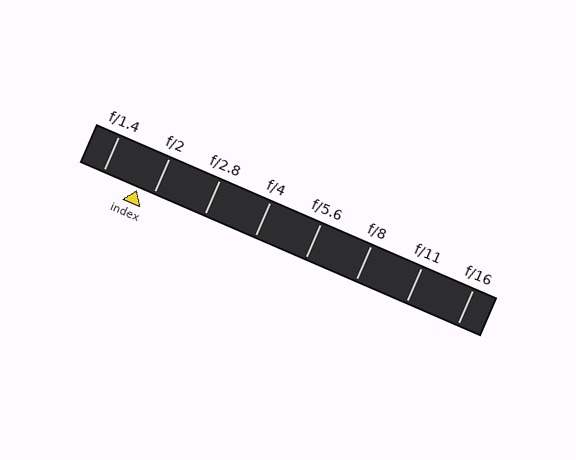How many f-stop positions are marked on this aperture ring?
There are 8 f-stop positions marked.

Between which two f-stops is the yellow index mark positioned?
The index mark is between f/1.4 and f/2.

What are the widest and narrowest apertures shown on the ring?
The widest aperture shown is f/1.4 and the narrowest is f/16.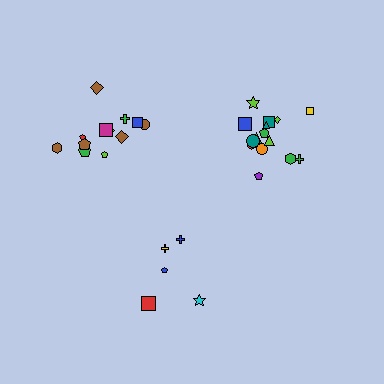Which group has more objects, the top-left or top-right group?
The top-right group.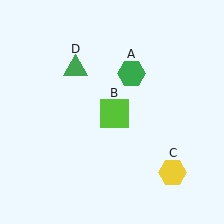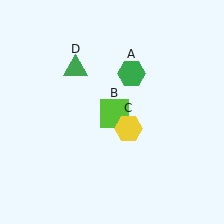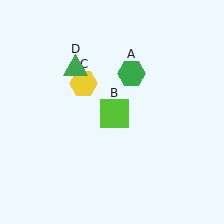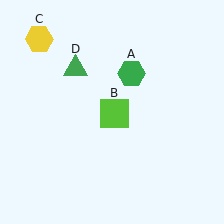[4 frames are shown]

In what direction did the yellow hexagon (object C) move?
The yellow hexagon (object C) moved up and to the left.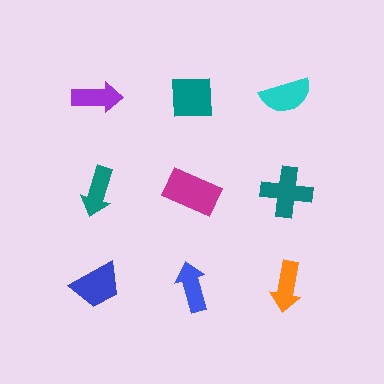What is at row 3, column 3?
An orange arrow.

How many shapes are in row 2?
3 shapes.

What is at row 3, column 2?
A blue arrow.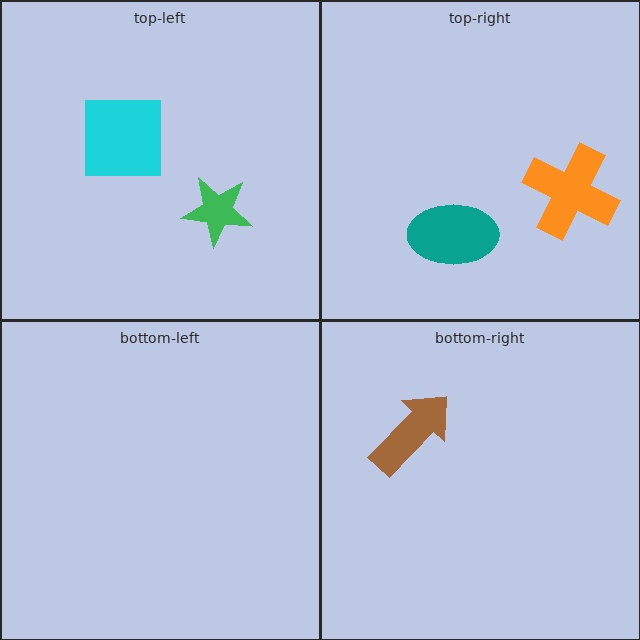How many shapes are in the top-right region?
2.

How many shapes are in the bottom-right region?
1.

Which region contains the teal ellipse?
The top-right region.